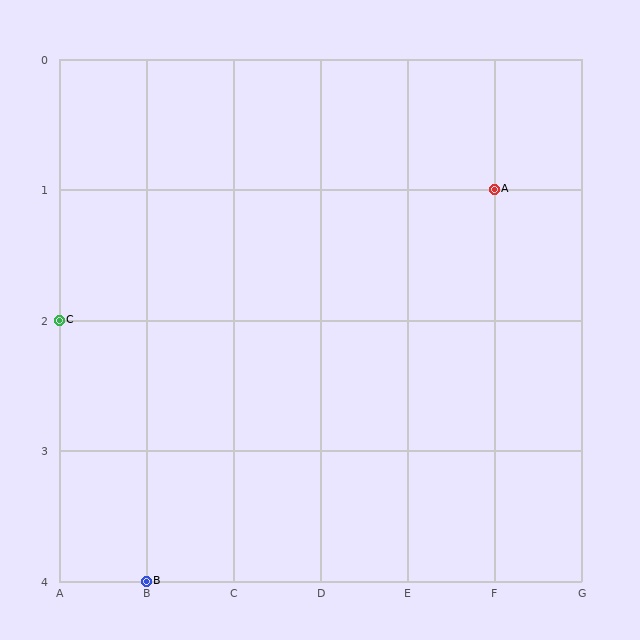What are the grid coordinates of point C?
Point C is at grid coordinates (A, 2).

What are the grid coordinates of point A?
Point A is at grid coordinates (F, 1).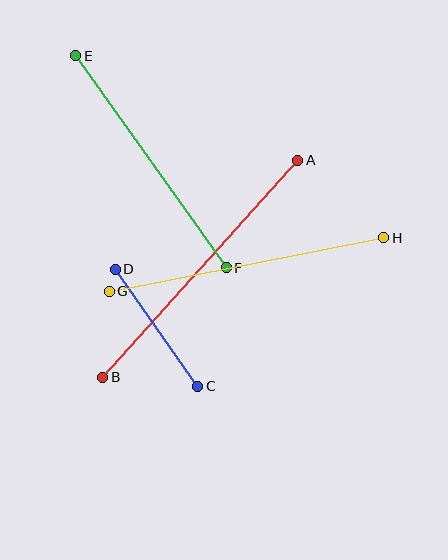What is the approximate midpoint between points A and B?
The midpoint is at approximately (200, 269) pixels.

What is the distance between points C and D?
The distance is approximately 143 pixels.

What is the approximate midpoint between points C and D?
The midpoint is at approximately (156, 328) pixels.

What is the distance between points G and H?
The distance is approximately 279 pixels.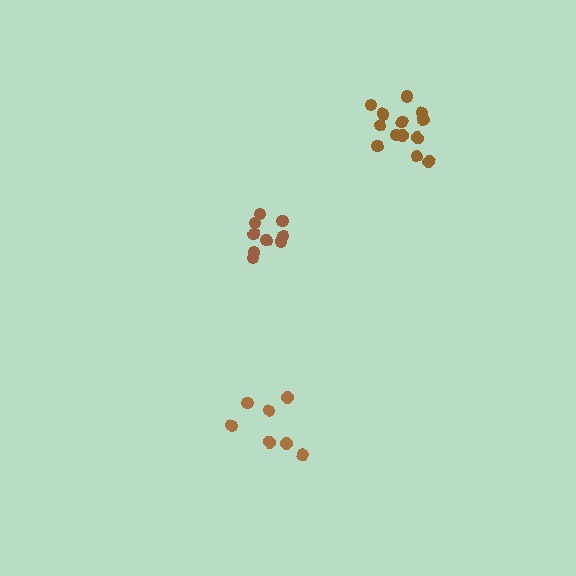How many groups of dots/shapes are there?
There are 3 groups.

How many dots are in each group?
Group 1: 9 dots, Group 2: 7 dots, Group 3: 13 dots (29 total).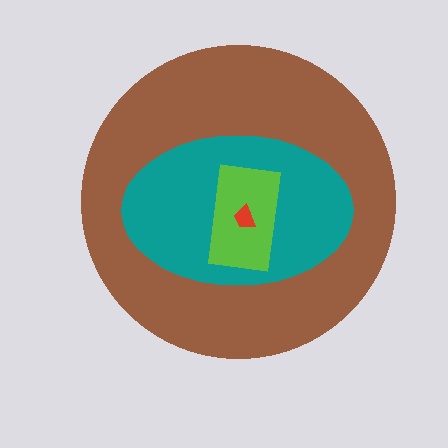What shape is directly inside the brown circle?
The teal ellipse.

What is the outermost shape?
The brown circle.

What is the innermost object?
The red trapezoid.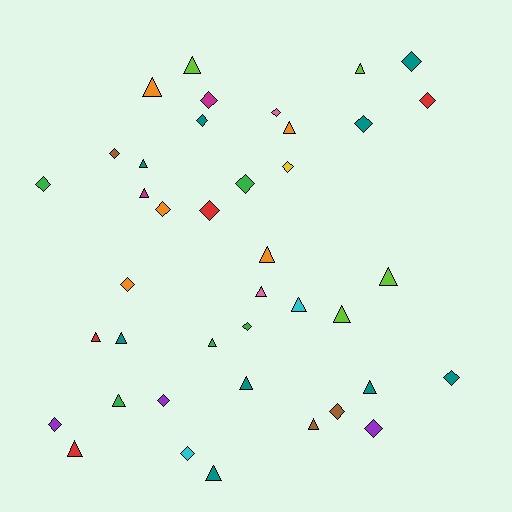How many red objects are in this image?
There are 4 red objects.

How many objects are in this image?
There are 40 objects.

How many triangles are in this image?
There are 20 triangles.